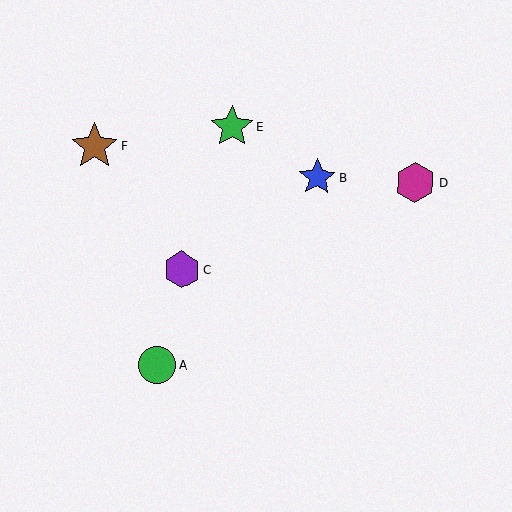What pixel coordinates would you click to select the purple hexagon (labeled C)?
Click at (182, 270) to select the purple hexagon C.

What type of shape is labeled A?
Shape A is a green circle.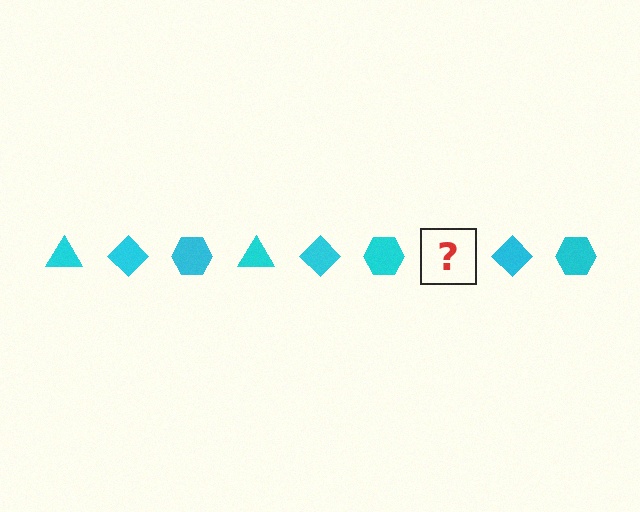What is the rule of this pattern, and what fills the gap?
The rule is that the pattern cycles through triangle, diamond, hexagon shapes in cyan. The gap should be filled with a cyan triangle.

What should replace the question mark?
The question mark should be replaced with a cyan triangle.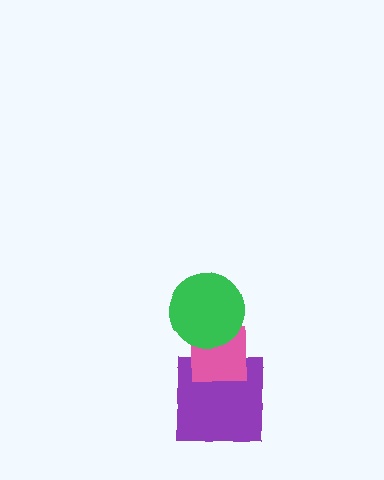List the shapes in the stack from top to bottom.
From top to bottom: the green circle, the pink square, the purple square.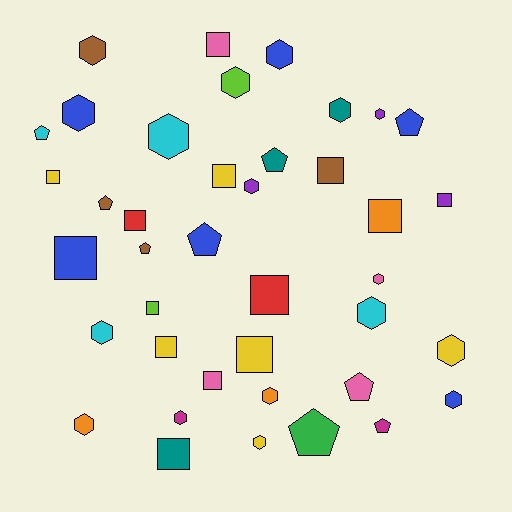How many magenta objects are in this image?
There are 2 magenta objects.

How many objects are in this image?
There are 40 objects.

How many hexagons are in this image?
There are 17 hexagons.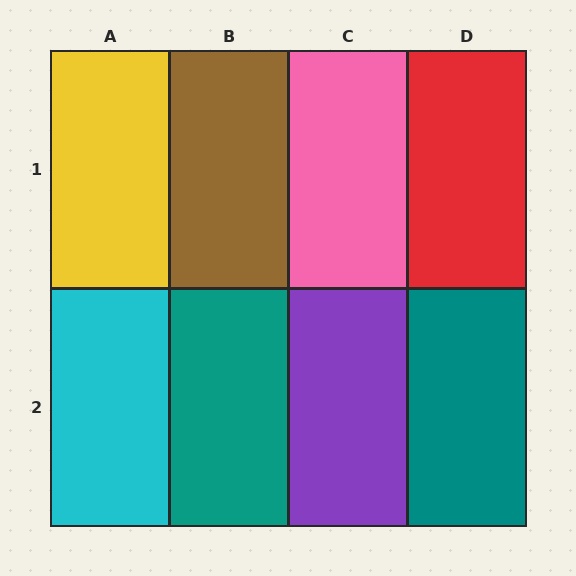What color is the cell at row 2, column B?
Teal.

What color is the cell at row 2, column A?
Cyan.